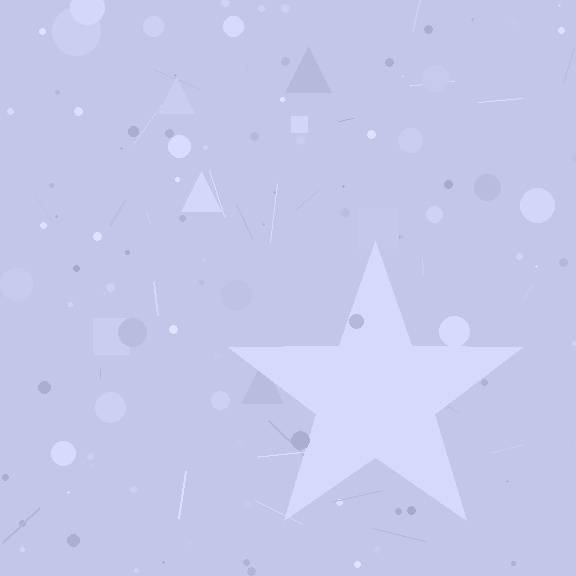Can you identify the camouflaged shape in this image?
The camouflaged shape is a star.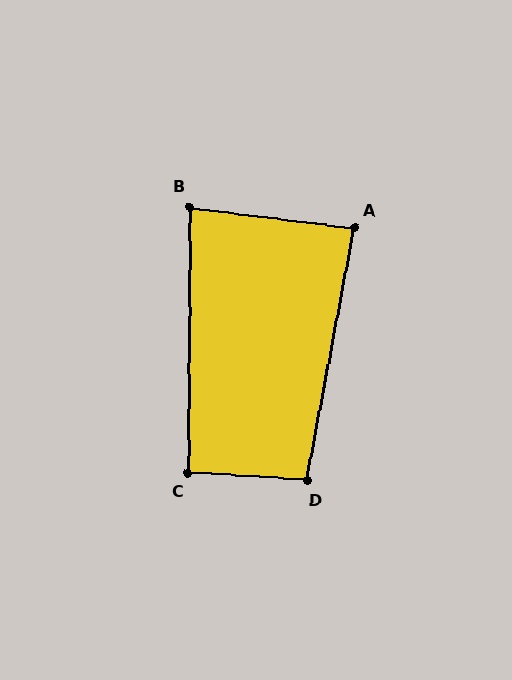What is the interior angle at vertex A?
Approximately 87 degrees (approximately right).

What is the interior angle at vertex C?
Approximately 93 degrees (approximately right).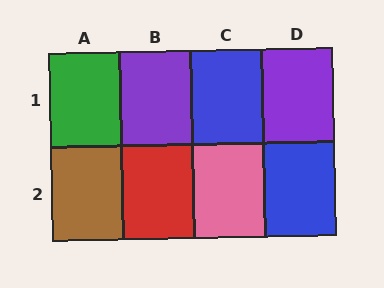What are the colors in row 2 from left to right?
Brown, red, pink, blue.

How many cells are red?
1 cell is red.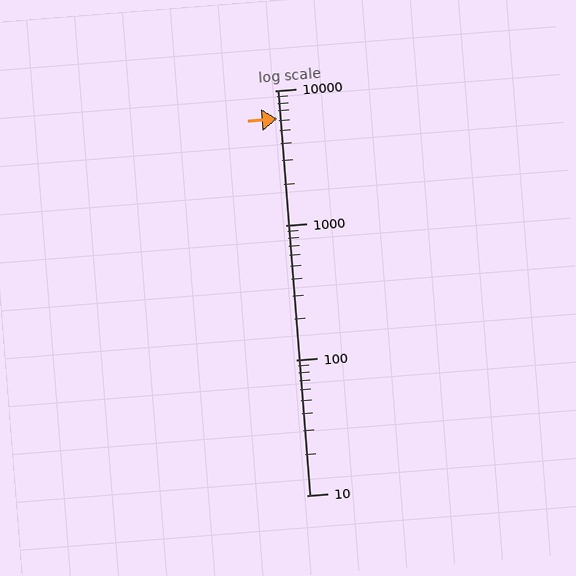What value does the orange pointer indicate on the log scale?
The pointer indicates approximately 6200.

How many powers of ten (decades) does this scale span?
The scale spans 3 decades, from 10 to 10000.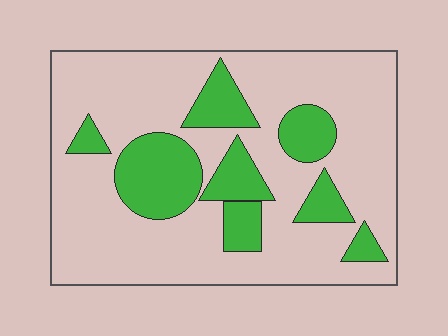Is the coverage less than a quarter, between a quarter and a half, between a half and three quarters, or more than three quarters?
Less than a quarter.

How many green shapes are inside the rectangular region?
8.